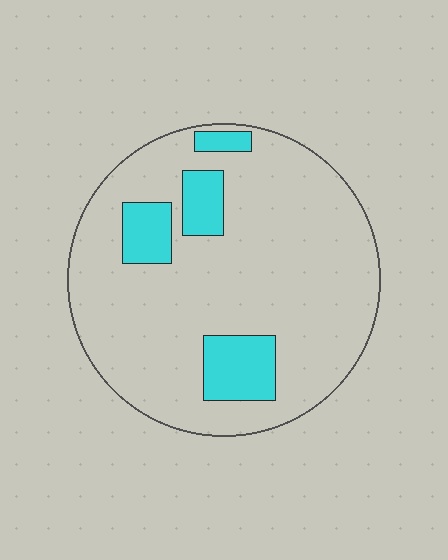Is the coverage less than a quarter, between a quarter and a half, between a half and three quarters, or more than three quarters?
Less than a quarter.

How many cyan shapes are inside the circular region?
4.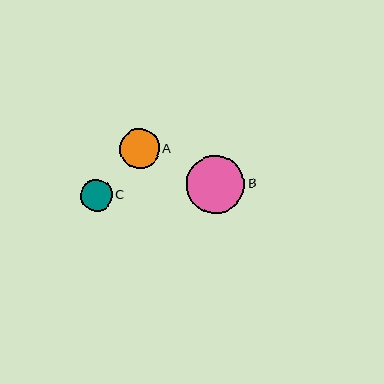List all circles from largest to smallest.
From largest to smallest: B, A, C.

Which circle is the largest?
Circle B is the largest with a size of approximately 58 pixels.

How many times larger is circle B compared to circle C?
Circle B is approximately 1.8 times the size of circle C.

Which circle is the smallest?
Circle C is the smallest with a size of approximately 32 pixels.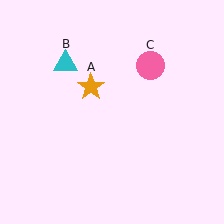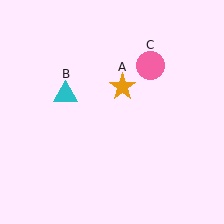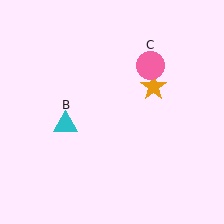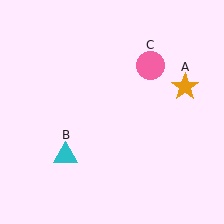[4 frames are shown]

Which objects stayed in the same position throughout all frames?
Pink circle (object C) remained stationary.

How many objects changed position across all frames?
2 objects changed position: orange star (object A), cyan triangle (object B).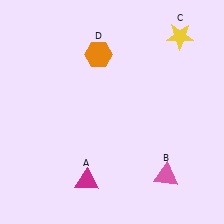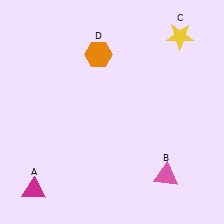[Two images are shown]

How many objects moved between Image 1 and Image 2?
1 object moved between the two images.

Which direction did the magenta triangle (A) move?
The magenta triangle (A) moved left.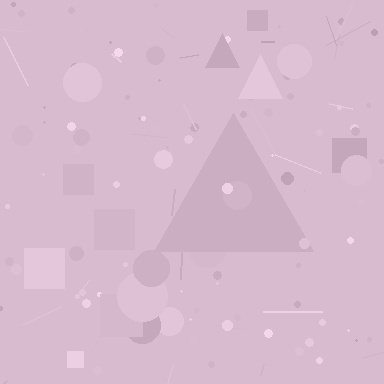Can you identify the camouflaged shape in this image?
The camouflaged shape is a triangle.